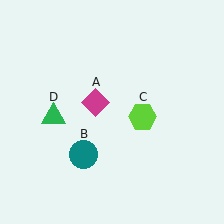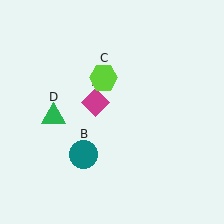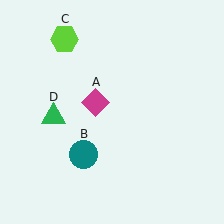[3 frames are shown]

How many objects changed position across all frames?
1 object changed position: lime hexagon (object C).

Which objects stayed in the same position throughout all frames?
Magenta diamond (object A) and teal circle (object B) and green triangle (object D) remained stationary.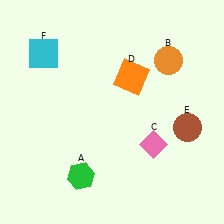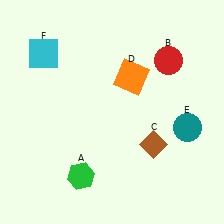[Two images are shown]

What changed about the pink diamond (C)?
In Image 1, C is pink. In Image 2, it changed to brown.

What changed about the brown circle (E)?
In Image 1, E is brown. In Image 2, it changed to teal.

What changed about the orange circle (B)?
In Image 1, B is orange. In Image 2, it changed to red.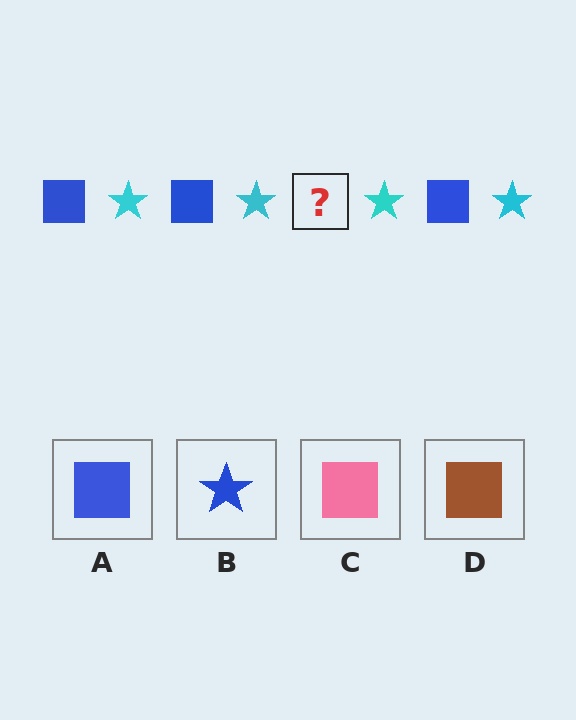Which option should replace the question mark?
Option A.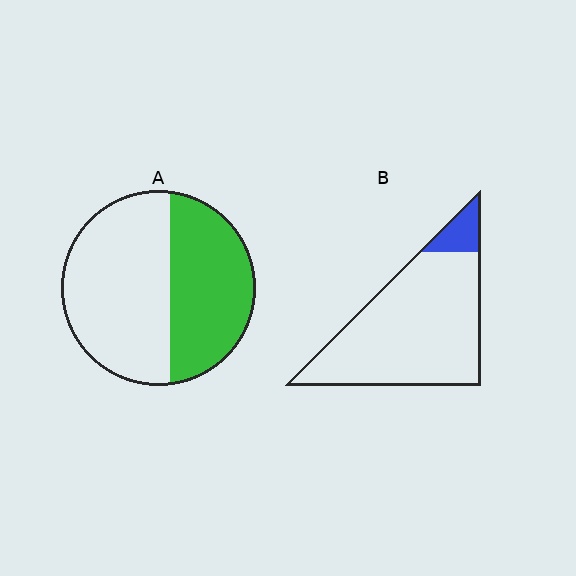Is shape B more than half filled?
No.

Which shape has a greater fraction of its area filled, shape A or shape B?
Shape A.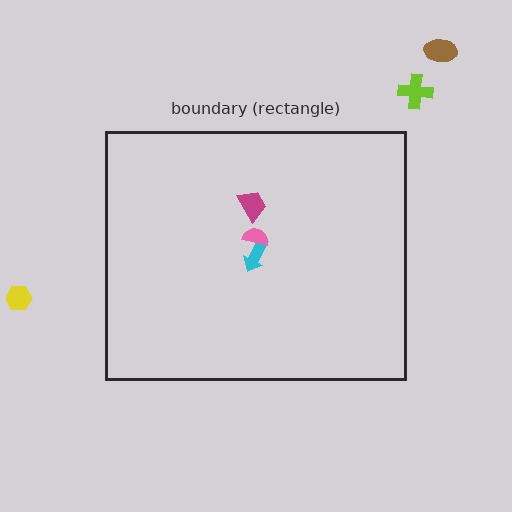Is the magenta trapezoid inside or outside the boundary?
Inside.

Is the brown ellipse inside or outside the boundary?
Outside.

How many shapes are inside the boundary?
3 inside, 3 outside.